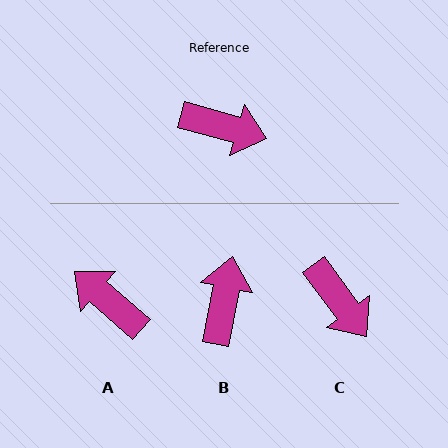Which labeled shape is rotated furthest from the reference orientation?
A, about 155 degrees away.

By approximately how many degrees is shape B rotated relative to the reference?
Approximately 95 degrees counter-clockwise.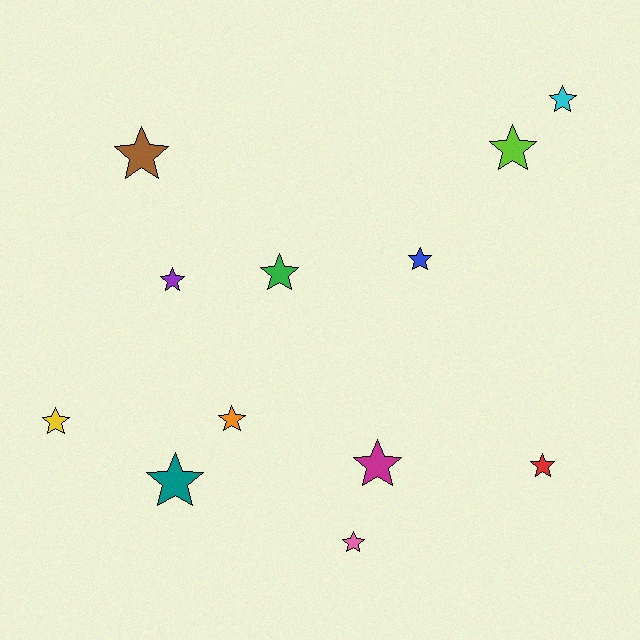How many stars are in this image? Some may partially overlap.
There are 12 stars.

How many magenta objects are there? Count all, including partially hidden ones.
There is 1 magenta object.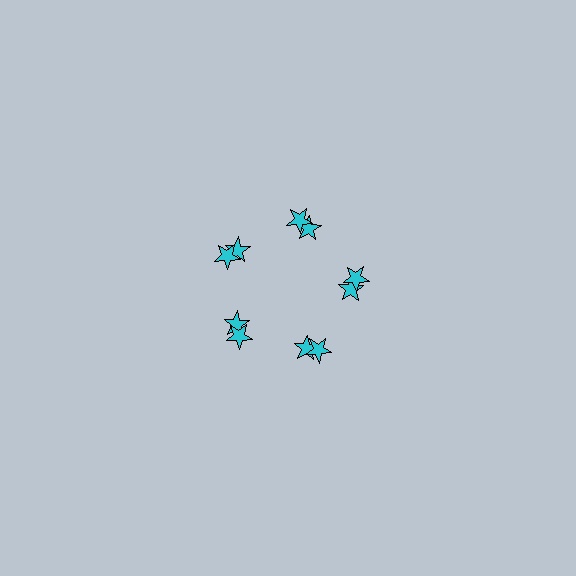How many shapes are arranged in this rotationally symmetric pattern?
There are 10 shapes, arranged in 5 groups of 2.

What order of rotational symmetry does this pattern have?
This pattern has 5-fold rotational symmetry.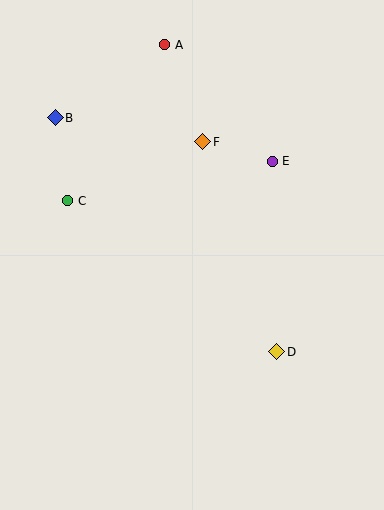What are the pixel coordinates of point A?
Point A is at (165, 45).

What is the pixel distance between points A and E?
The distance between A and E is 159 pixels.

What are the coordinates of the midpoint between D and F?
The midpoint between D and F is at (240, 247).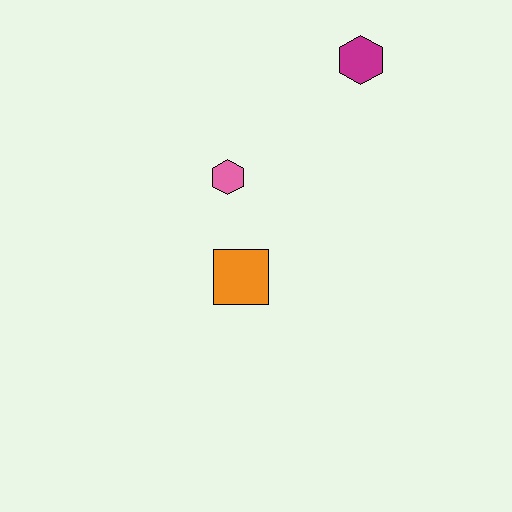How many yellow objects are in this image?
There are no yellow objects.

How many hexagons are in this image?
There are 2 hexagons.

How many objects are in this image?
There are 3 objects.